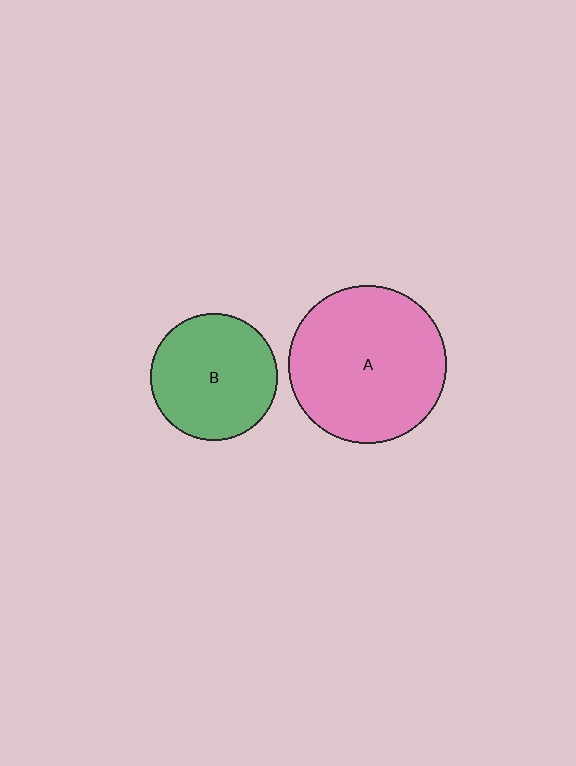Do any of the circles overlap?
No, none of the circles overlap.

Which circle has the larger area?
Circle A (pink).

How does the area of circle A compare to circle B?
Approximately 1.6 times.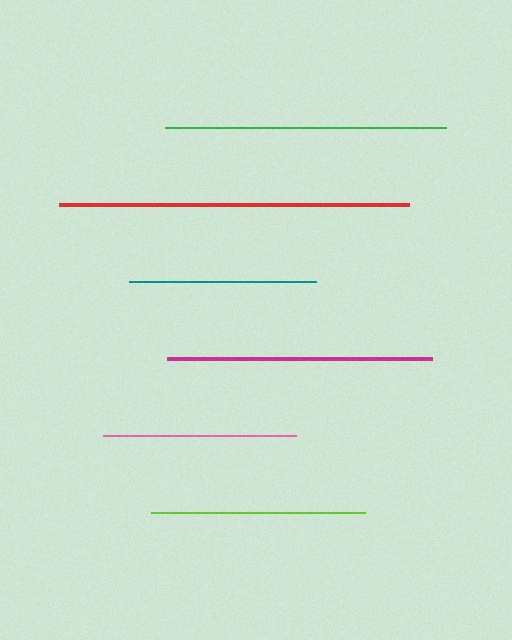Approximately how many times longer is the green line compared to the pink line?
The green line is approximately 1.5 times the length of the pink line.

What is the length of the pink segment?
The pink segment is approximately 193 pixels long.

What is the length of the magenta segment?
The magenta segment is approximately 265 pixels long.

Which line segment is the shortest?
The teal line is the shortest at approximately 187 pixels.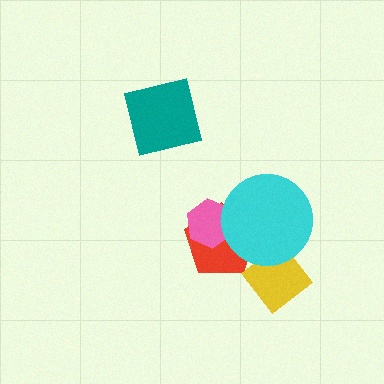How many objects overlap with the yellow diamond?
1 object overlaps with the yellow diamond.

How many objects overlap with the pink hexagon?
2 objects overlap with the pink hexagon.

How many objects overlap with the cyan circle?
3 objects overlap with the cyan circle.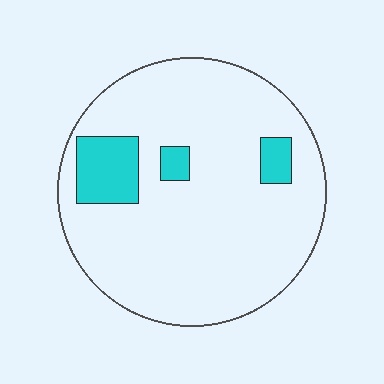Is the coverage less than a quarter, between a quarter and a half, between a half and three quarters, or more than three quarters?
Less than a quarter.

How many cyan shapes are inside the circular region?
3.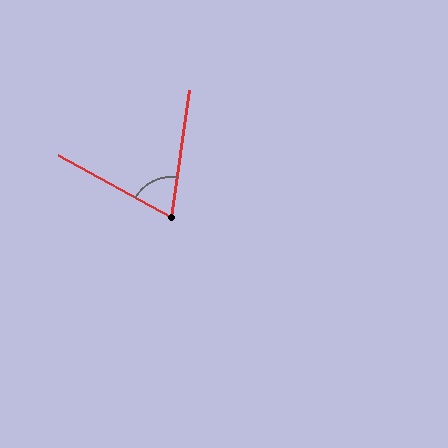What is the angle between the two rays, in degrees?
Approximately 69 degrees.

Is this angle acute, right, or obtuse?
It is acute.